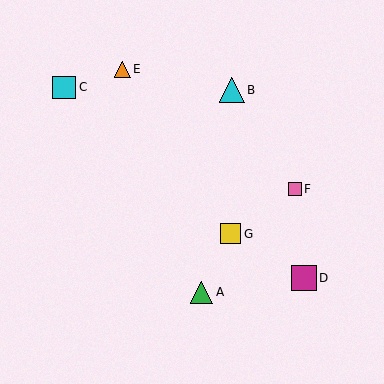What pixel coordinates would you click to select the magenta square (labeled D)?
Click at (304, 278) to select the magenta square D.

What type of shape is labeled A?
Shape A is a green triangle.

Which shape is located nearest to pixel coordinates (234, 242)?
The yellow square (labeled G) at (230, 234) is nearest to that location.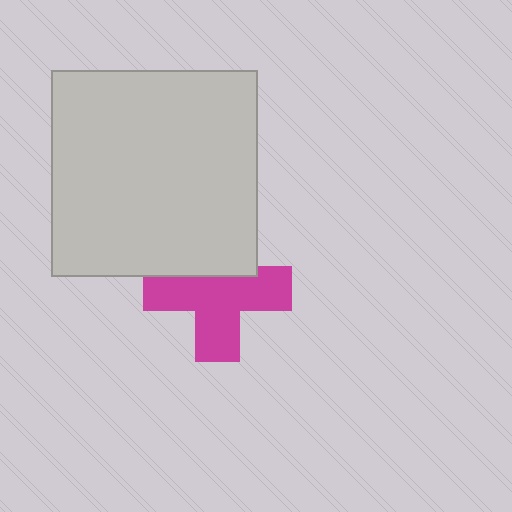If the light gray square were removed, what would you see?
You would see the complete magenta cross.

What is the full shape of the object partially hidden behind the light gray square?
The partially hidden object is a magenta cross.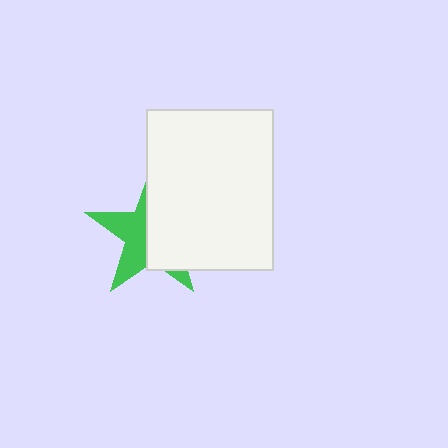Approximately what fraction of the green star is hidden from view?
Roughly 56% of the green star is hidden behind the white rectangle.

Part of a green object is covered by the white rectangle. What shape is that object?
It is a star.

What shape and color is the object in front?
The object in front is a white rectangle.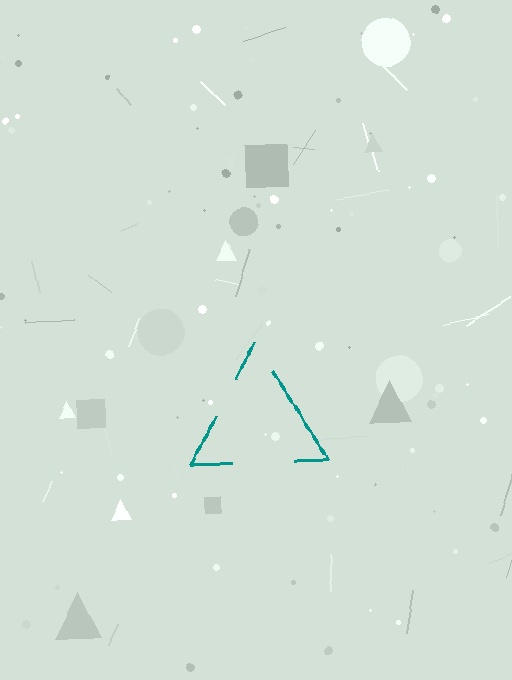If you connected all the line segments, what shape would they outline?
They would outline a triangle.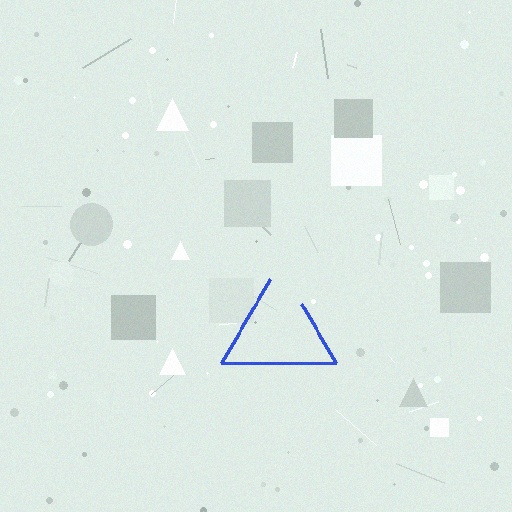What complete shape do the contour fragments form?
The contour fragments form a triangle.